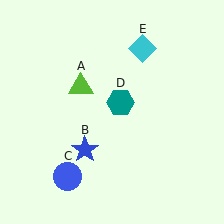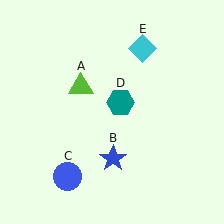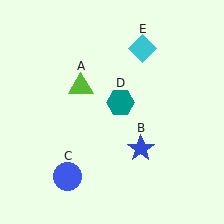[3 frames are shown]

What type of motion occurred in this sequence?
The blue star (object B) rotated counterclockwise around the center of the scene.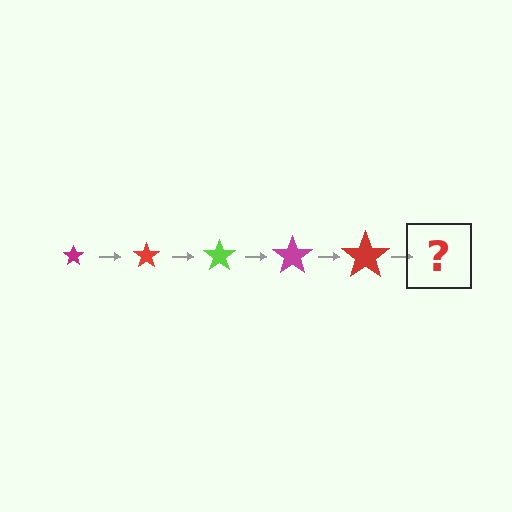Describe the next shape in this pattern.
It should be a lime star, larger than the previous one.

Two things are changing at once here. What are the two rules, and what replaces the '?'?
The two rules are that the star grows larger each step and the color cycles through magenta, red, and lime. The '?' should be a lime star, larger than the previous one.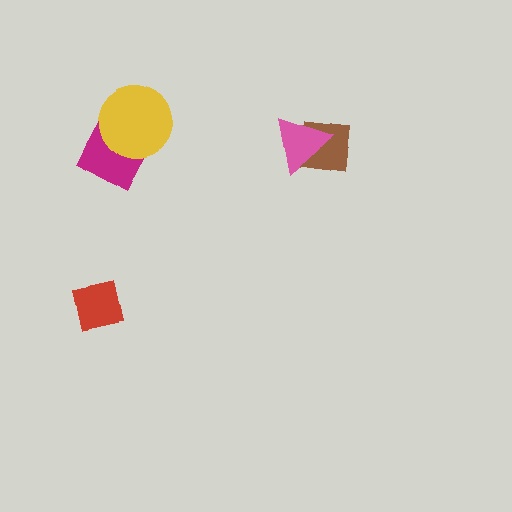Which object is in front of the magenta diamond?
The yellow circle is in front of the magenta diamond.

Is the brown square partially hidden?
Yes, it is partially covered by another shape.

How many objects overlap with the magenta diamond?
1 object overlaps with the magenta diamond.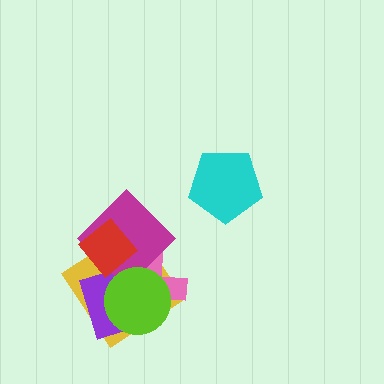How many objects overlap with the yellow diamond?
5 objects overlap with the yellow diamond.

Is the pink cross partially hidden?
Yes, it is partially covered by another shape.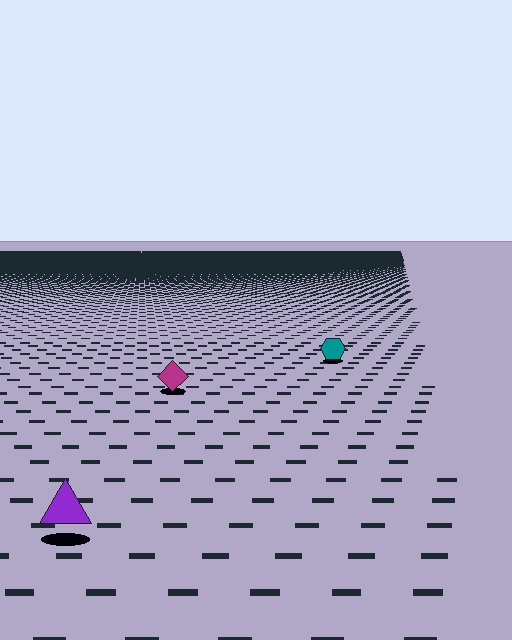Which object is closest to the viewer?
The purple triangle is closest. The texture marks near it are larger and more spread out.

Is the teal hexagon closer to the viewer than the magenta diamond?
No. The magenta diamond is closer — you can tell from the texture gradient: the ground texture is coarser near it.